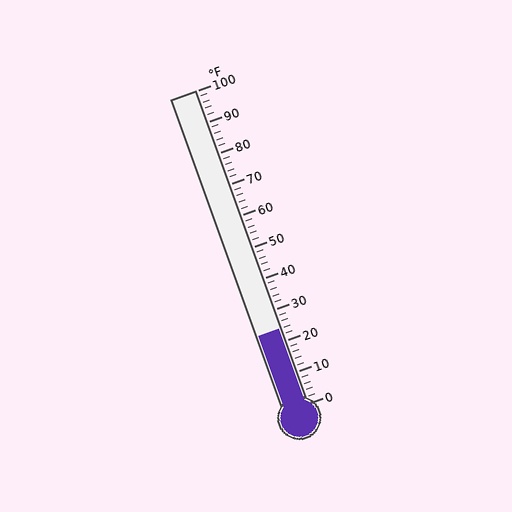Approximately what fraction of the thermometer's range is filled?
The thermometer is filled to approximately 25% of its range.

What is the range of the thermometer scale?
The thermometer scale ranges from 0°F to 100°F.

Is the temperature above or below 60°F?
The temperature is below 60°F.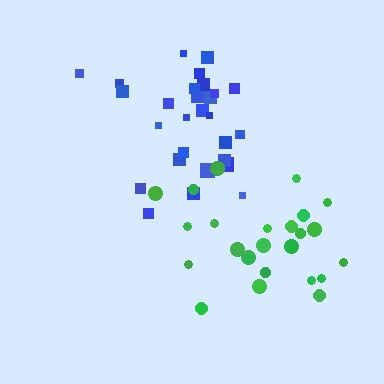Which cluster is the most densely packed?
Blue.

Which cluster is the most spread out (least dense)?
Green.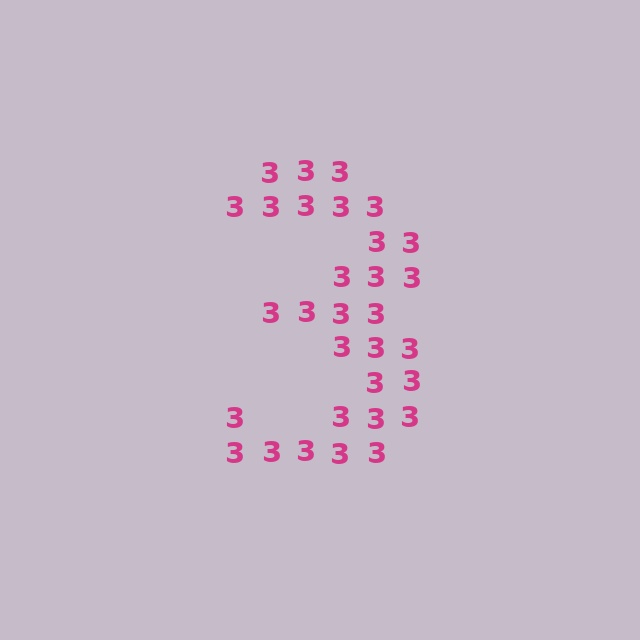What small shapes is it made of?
It is made of small digit 3's.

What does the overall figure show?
The overall figure shows the digit 3.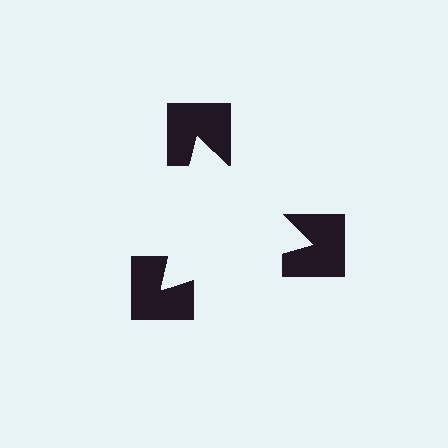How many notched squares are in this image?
There are 3 — one at each vertex of the illusory triangle.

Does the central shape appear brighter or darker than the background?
It typically appears slightly brighter than the background, even though no actual brightness change is drawn.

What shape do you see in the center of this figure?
An illusory triangle — its edges are inferred from the aligned wedge cuts in the notched squares, not physically drawn.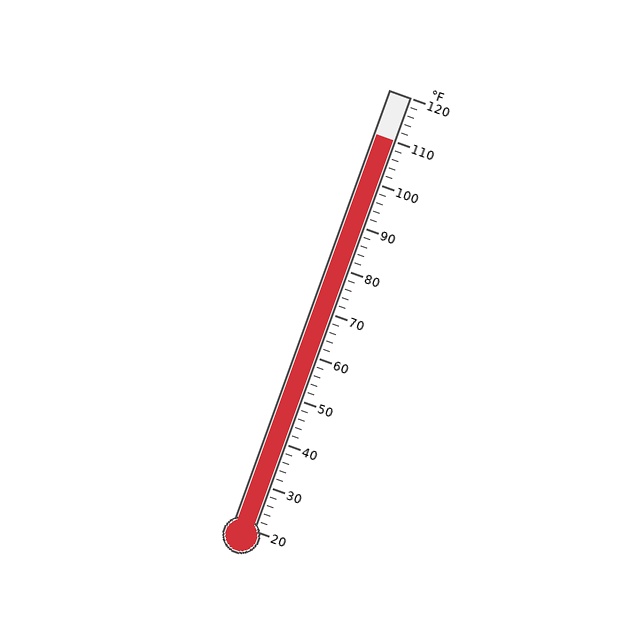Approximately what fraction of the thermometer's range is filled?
The thermometer is filled to approximately 90% of its range.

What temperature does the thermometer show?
The thermometer shows approximately 110°F.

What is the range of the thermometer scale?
The thermometer scale ranges from 20°F to 120°F.